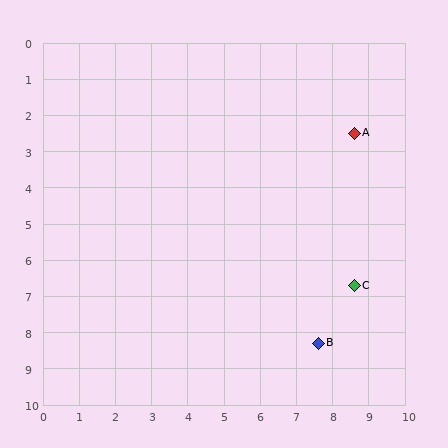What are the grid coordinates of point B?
Point B is at approximately (7.6, 8.3).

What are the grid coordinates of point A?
Point A is at approximately (8.6, 2.5).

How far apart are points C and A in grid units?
Points C and A are about 4.2 grid units apart.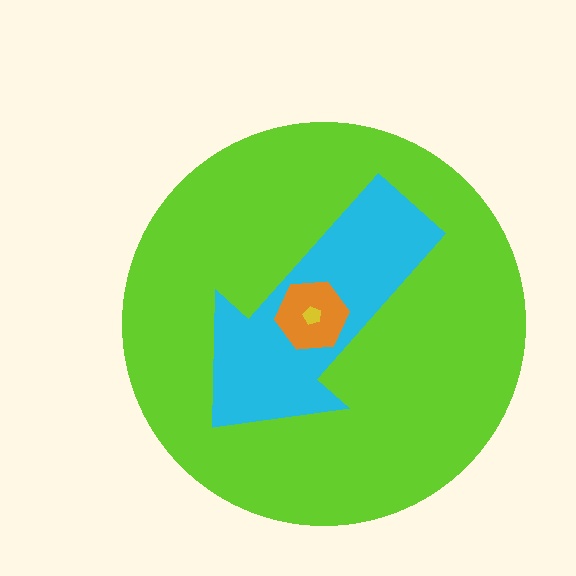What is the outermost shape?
The lime circle.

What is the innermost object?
The yellow pentagon.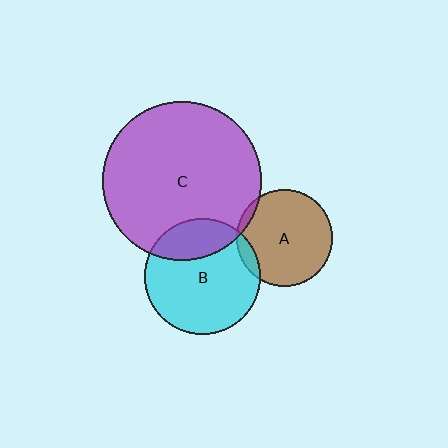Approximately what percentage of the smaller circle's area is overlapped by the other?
Approximately 25%.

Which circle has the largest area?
Circle C (purple).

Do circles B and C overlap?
Yes.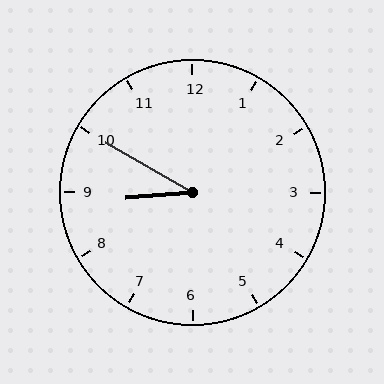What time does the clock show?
8:50.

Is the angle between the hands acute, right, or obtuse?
It is acute.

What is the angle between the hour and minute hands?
Approximately 35 degrees.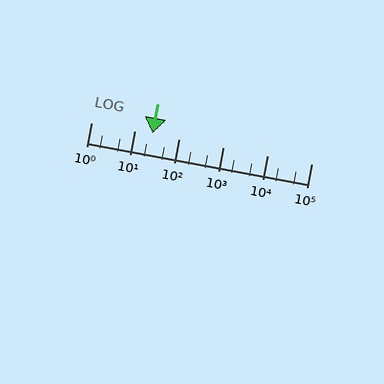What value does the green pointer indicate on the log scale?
The pointer indicates approximately 25.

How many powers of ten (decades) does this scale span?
The scale spans 5 decades, from 1 to 100000.